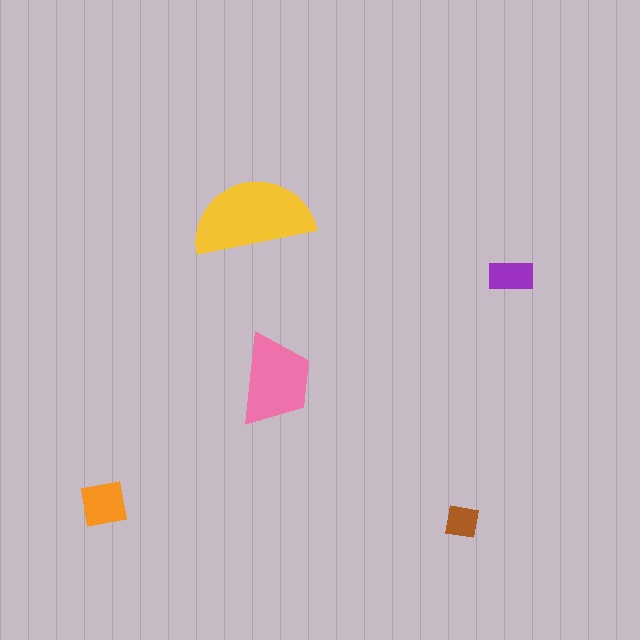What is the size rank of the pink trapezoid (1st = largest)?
2nd.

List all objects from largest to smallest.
The yellow semicircle, the pink trapezoid, the orange square, the purple rectangle, the brown square.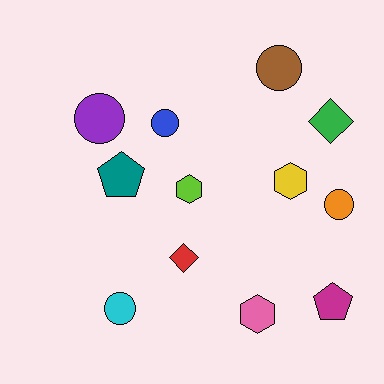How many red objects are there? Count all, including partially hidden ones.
There is 1 red object.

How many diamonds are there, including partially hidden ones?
There are 2 diamonds.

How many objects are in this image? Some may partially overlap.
There are 12 objects.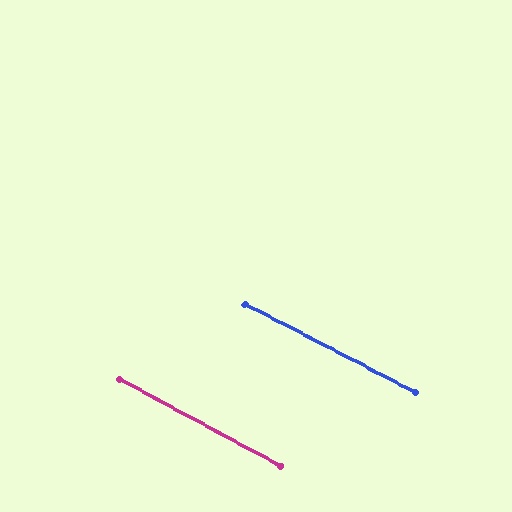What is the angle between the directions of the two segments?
Approximately 1 degree.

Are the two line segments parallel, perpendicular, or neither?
Parallel — their directions differ by only 0.6°.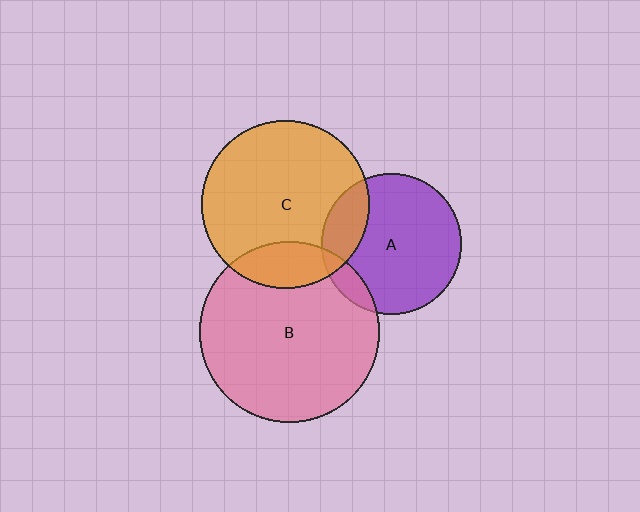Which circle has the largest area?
Circle B (pink).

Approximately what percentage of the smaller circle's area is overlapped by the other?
Approximately 15%.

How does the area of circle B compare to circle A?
Approximately 1.6 times.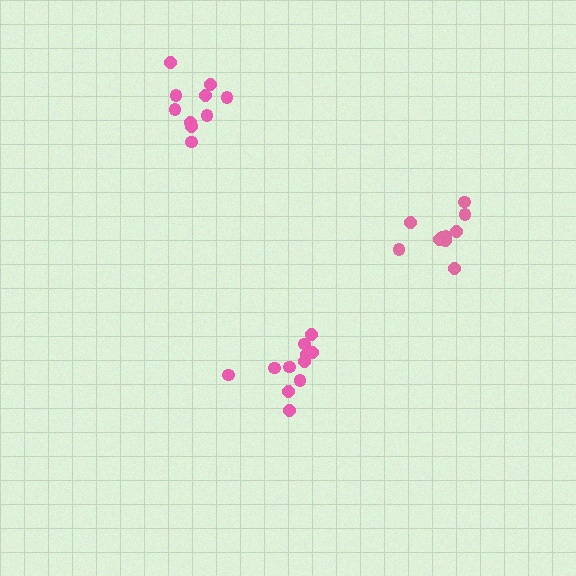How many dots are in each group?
Group 1: 10 dots, Group 2: 10 dots, Group 3: 11 dots (31 total).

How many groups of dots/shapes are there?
There are 3 groups.